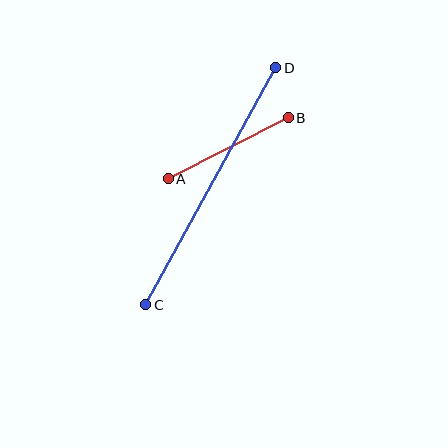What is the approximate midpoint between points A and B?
The midpoint is at approximately (228, 148) pixels.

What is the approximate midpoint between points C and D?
The midpoint is at approximately (211, 186) pixels.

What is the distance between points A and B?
The distance is approximately 135 pixels.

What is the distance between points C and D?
The distance is approximately 270 pixels.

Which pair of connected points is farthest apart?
Points C and D are farthest apart.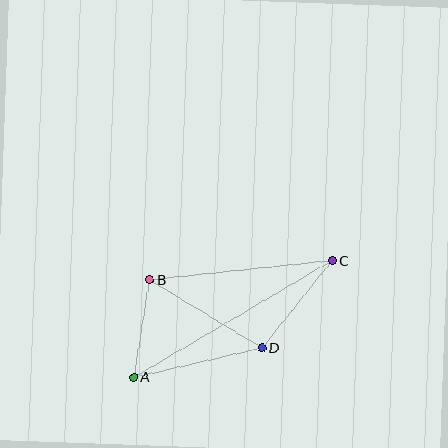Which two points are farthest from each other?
Points A and C are farthest from each other.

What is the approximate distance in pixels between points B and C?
The distance between B and C is approximately 184 pixels.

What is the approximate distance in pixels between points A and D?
The distance between A and D is approximately 132 pixels.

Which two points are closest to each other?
Points A and B are closest to each other.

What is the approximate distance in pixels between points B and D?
The distance between B and D is approximately 132 pixels.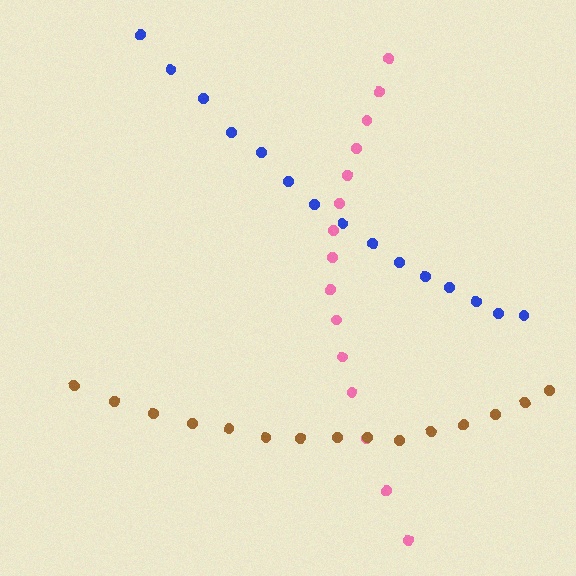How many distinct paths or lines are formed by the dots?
There are 3 distinct paths.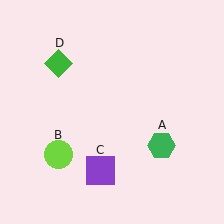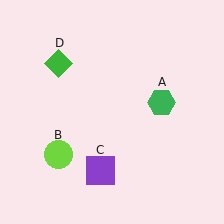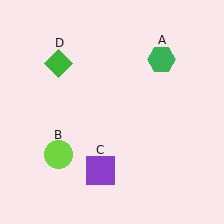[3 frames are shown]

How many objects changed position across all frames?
1 object changed position: green hexagon (object A).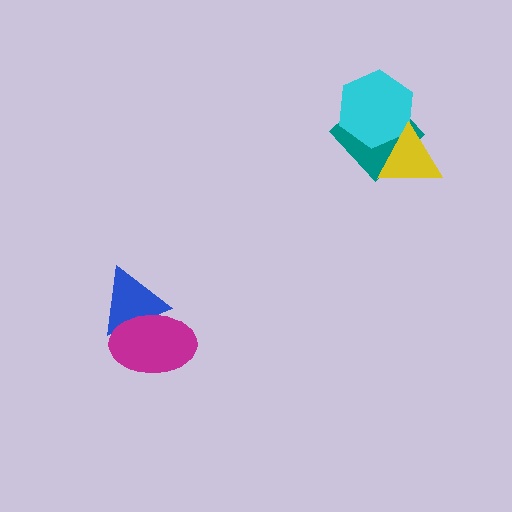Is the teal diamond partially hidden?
Yes, it is partially covered by another shape.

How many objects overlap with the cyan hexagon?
2 objects overlap with the cyan hexagon.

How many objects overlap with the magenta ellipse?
1 object overlaps with the magenta ellipse.